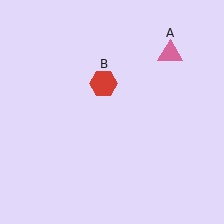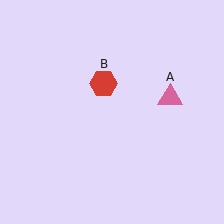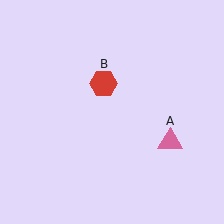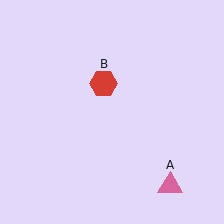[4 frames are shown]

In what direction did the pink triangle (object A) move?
The pink triangle (object A) moved down.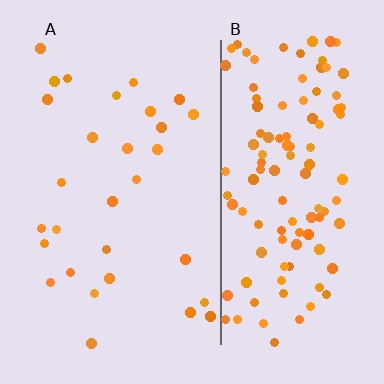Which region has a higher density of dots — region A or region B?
B (the right).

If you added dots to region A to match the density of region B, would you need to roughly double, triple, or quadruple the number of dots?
Approximately quadruple.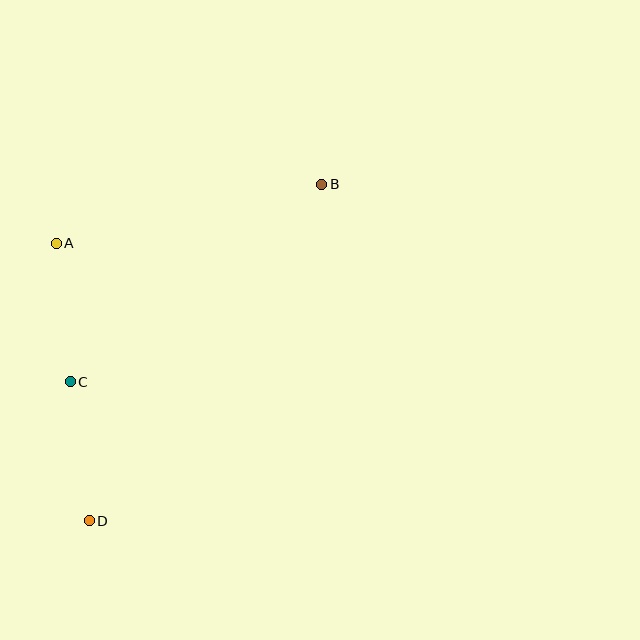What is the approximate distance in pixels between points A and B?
The distance between A and B is approximately 272 pixels.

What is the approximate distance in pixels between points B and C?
The distance between B and C is approximately 320 pixels.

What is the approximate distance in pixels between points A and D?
The distance between A and D is approximately 279 pixels.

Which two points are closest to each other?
Points A and C are closest to each other.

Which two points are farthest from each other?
Points B and D are farthest from each other.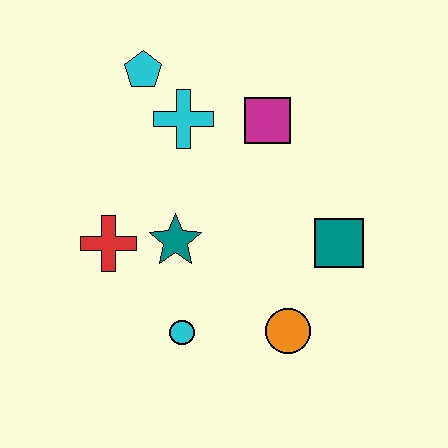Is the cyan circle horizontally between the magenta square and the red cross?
Yes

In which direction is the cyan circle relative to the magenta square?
The cyan circle is below the magenta square.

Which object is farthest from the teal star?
The cyan pentagon is farthest from the teal star.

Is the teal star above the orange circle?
Yes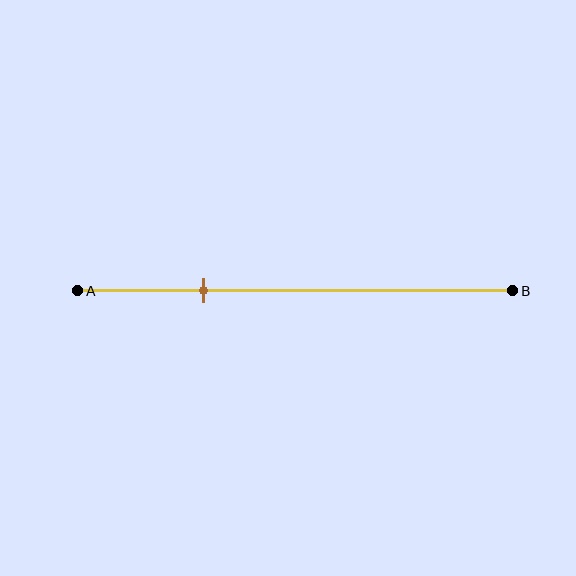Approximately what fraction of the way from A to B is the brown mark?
The brown mark is approximately 30% of the way from A to B.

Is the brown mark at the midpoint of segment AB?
No, the mark is at about 30% from A, not at the 50% midpoint.